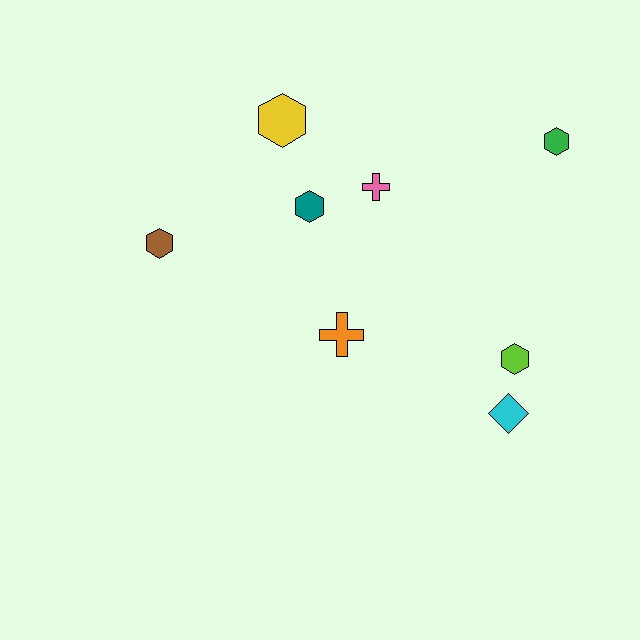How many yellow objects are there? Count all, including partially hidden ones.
There is 1 yellow object.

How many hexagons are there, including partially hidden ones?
There are 5 hexagons.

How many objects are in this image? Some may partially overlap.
There are 8 objects.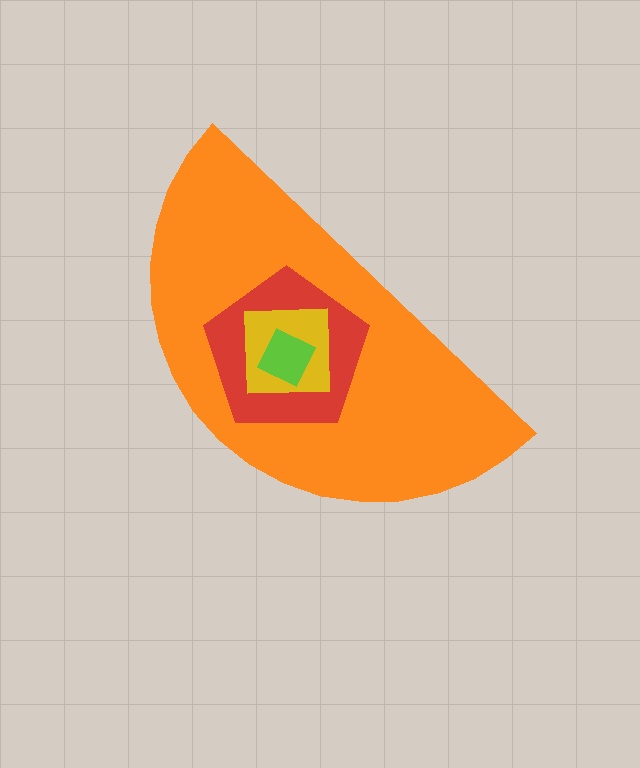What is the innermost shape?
The lime diamond.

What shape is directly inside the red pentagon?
The yellow square.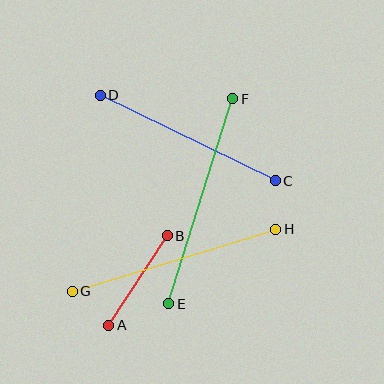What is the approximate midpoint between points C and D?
The midpoint is at approximately (188, 138) pixels.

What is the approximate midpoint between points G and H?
The midpoint is at approximately (174, 260) pixels.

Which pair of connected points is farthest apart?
Points E and F are farthest apart.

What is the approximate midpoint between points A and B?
The midpoint is at approximately (138, 281) pixels.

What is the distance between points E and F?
The distance is approximately 215 pixels.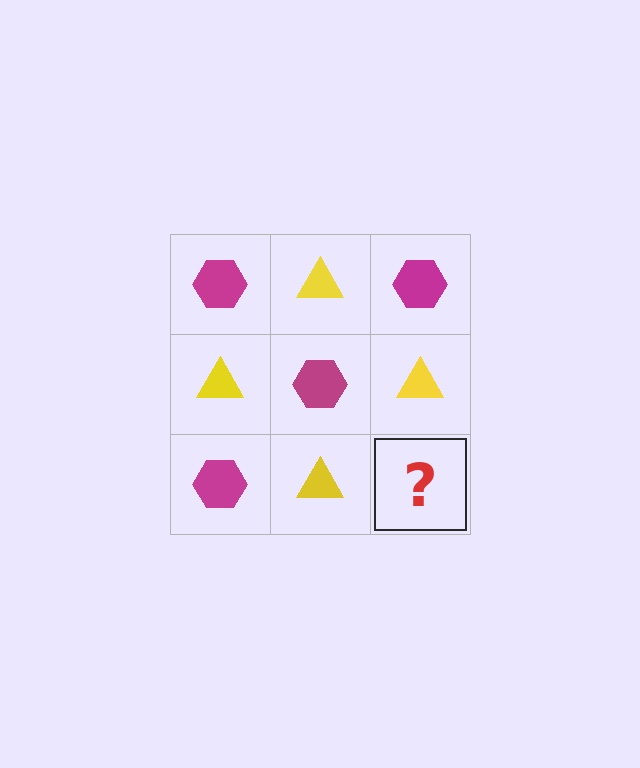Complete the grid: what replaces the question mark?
The question mark should be replaced with a magenta hexagon.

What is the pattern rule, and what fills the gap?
The rule is that it alternates magenta hexagon and yellow triangle in a checkerboard pattern. The gap should be filled with a magenta hexagon.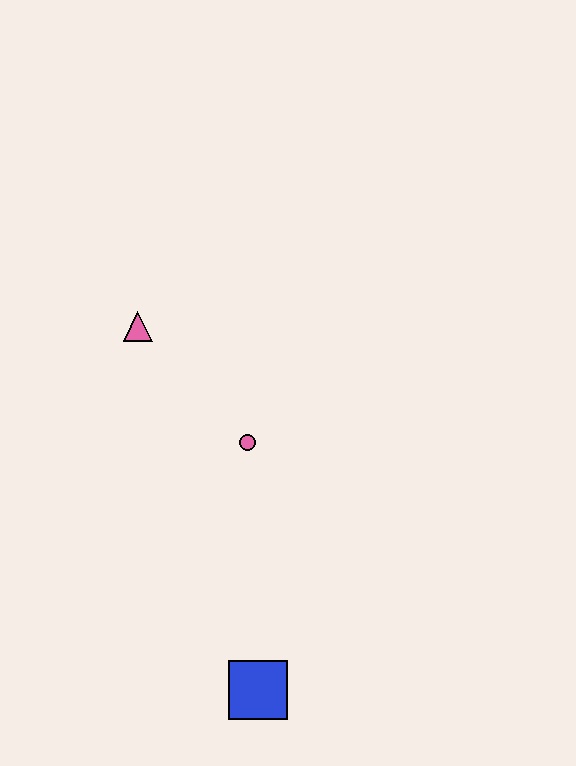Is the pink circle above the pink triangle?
No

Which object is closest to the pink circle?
The pink triangle is closest to the pink circle.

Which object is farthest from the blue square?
The pink triangle is farthest from the blue square.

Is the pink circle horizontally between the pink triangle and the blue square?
Yes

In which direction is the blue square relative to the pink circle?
The blue square is below the pink circle.